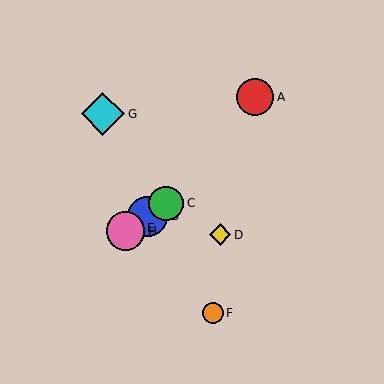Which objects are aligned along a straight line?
Objects B, C, E, H are aligned along a straight line.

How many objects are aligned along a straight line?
4 objects (B, C, E, H) are aligned along a straight line.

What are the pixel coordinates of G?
Object G is at (103, 114).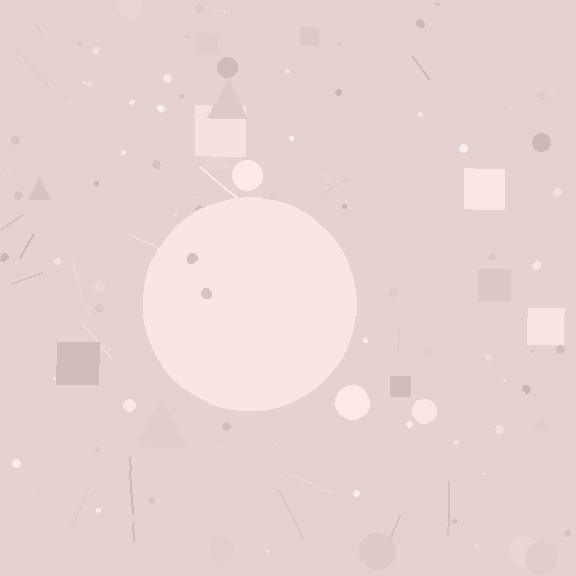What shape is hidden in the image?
A circle is hidden in the image.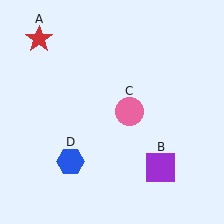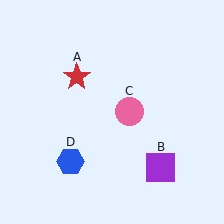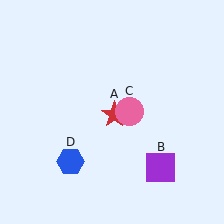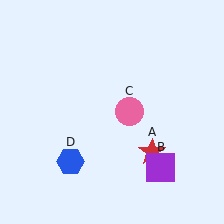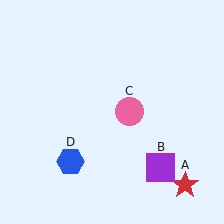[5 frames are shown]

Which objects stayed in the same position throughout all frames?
Purple square (object B) and pink circle (object C) and blue hexagon (object D) remained stationary.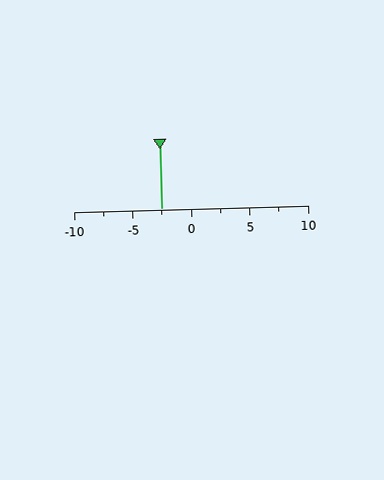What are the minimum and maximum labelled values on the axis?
The axis runs from -10 to 10.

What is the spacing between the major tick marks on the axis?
The major ticks are spaced 5 apart.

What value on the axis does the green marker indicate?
The marker indicates approximately -2.5.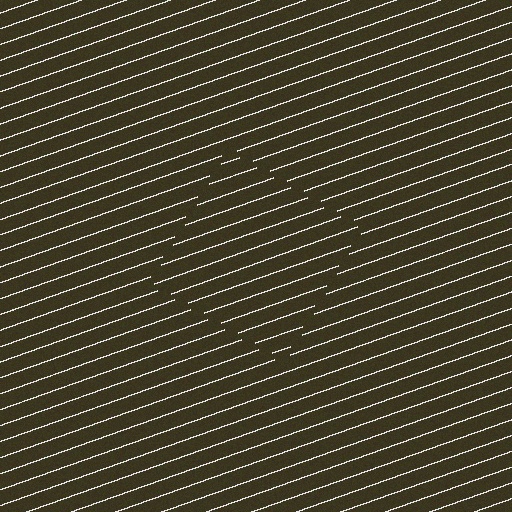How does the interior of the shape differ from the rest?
The interior of the shape contains the same grating, shifted by half a period — the contour is defined by the phase discontinuity where line-ends from the inner and outer gratings abut.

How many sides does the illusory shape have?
4 sides — the line-ends trace a square.